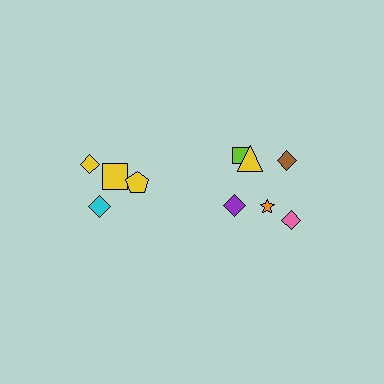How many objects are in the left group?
There are 4 objects.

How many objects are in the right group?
There are 6 objects.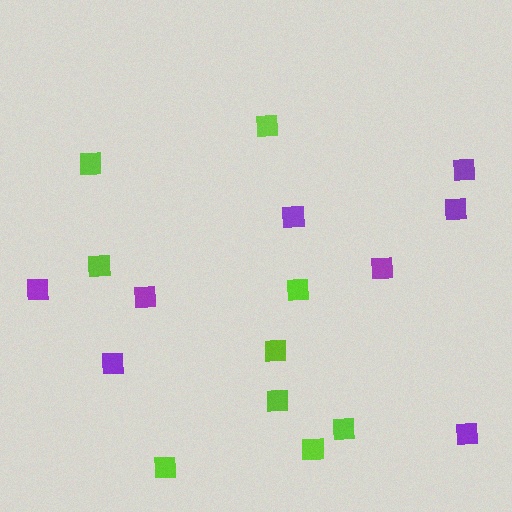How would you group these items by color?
There are 2 groups: one group of lime squares (9) and one group of purple squares (8).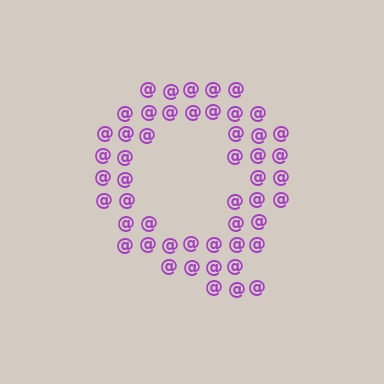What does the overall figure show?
The overall figure shows the letter Q.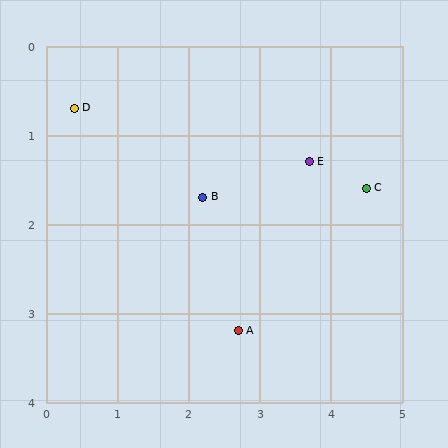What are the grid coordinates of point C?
Point C is at approximately (4.5, 1.6).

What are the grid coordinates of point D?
Point D is at approximately (0.4, 0.7).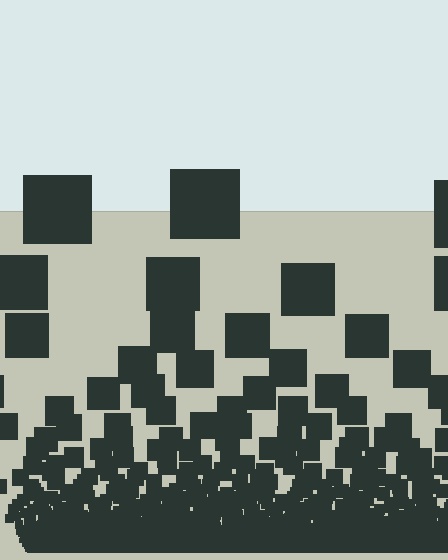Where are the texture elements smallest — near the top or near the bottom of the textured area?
Near the bottom.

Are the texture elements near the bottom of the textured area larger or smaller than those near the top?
Smaller. The gradient is inverted — elements near the bottom are smaller and denser.